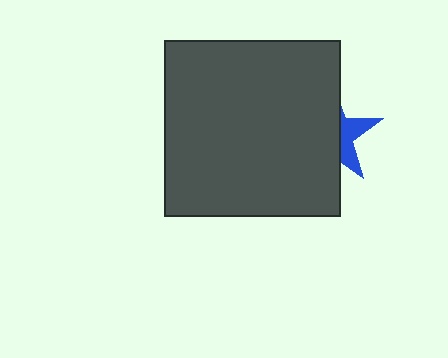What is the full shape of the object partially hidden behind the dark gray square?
The partially hidden object is a blue star.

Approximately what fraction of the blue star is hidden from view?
Roughly 67% of the blue star is hidden behind the dark gray square.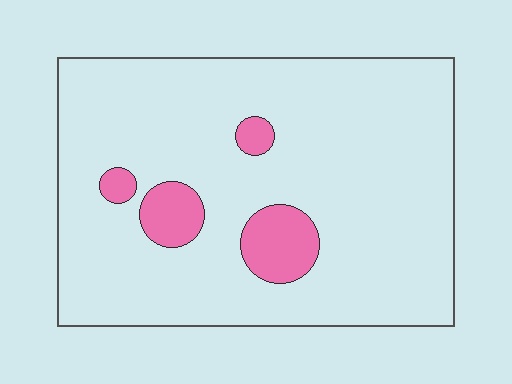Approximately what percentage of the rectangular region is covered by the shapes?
Approximately 10%.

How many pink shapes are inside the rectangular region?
4.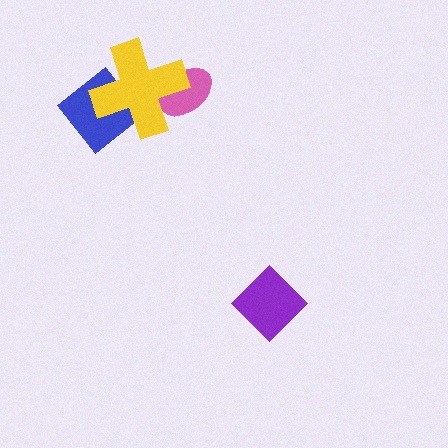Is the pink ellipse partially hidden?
Yes, it is partially covered by another shape.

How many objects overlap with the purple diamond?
0 objects overlap with the purple diamond.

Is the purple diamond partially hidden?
No, no other shape covers it.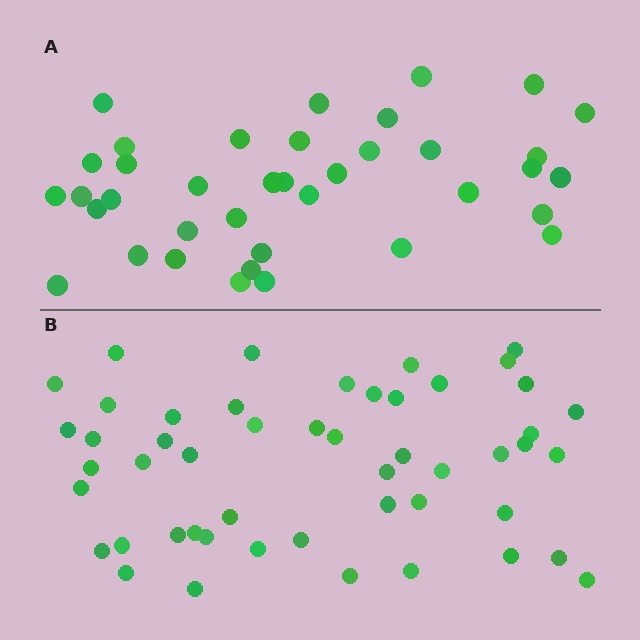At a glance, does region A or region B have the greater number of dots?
Region B (the bottom region) has more dots.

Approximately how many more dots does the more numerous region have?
Region B has roughly 12 or so more dots than region A.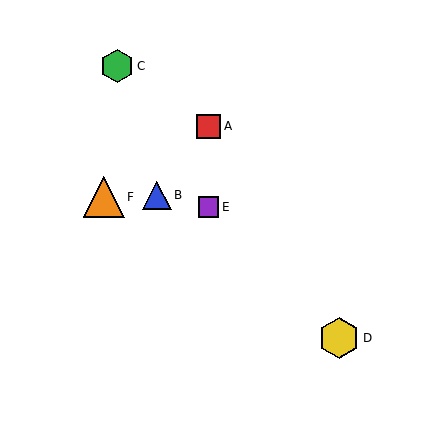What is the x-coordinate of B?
Object B is at x≈157.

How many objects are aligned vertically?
2 objects (A, E) are aligned vertically.